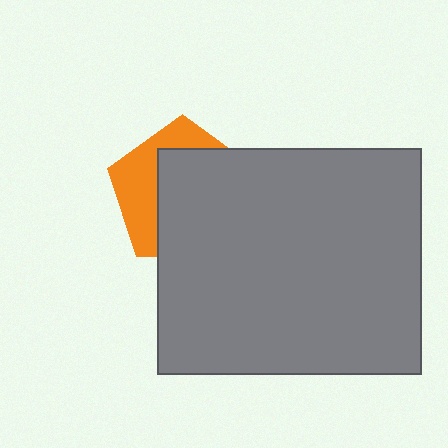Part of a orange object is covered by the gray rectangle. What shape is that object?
It is a pentagon.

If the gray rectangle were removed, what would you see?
You would see the complete orange pentagon.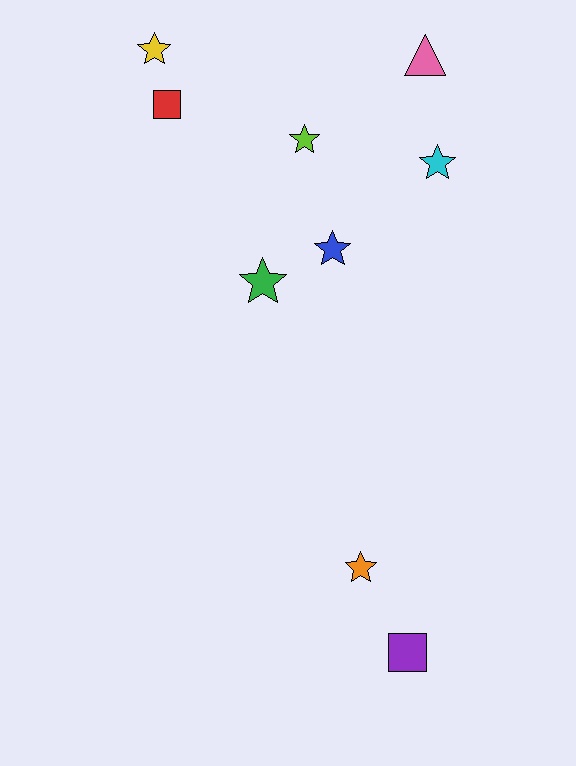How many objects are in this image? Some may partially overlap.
There are 9 objects.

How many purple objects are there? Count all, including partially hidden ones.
There is 1 purple object.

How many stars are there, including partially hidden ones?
There are 6 stars.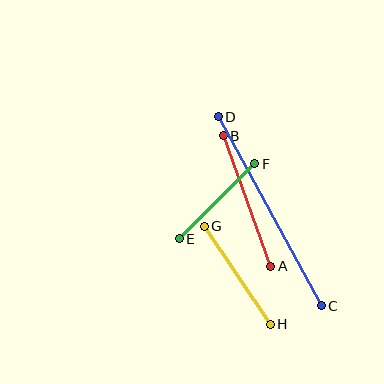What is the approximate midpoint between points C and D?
The midpoint is at approximately (270, 211) pixels.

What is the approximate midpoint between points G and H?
The midpoint is at approximately (237, 275) pixels.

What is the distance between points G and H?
The distance is approximately 118 pixels.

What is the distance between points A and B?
The distance is approximately 139 pixels.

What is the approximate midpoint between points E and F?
The midpoint is at approximately (217, 201) pixels.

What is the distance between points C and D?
The distance is approximately 215 pixels.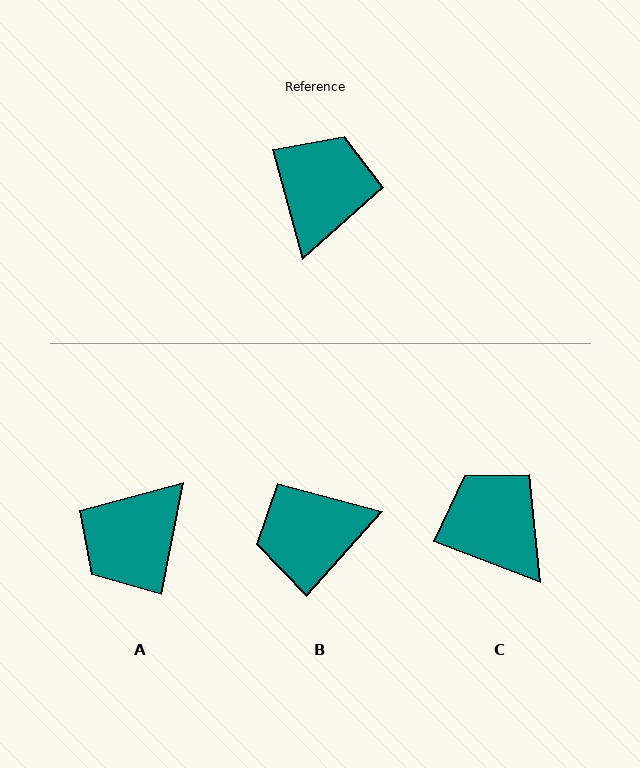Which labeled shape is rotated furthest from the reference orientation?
A, about 154 degrees away.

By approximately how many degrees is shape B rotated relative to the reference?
Approximately 123 degrees counter-clockwise.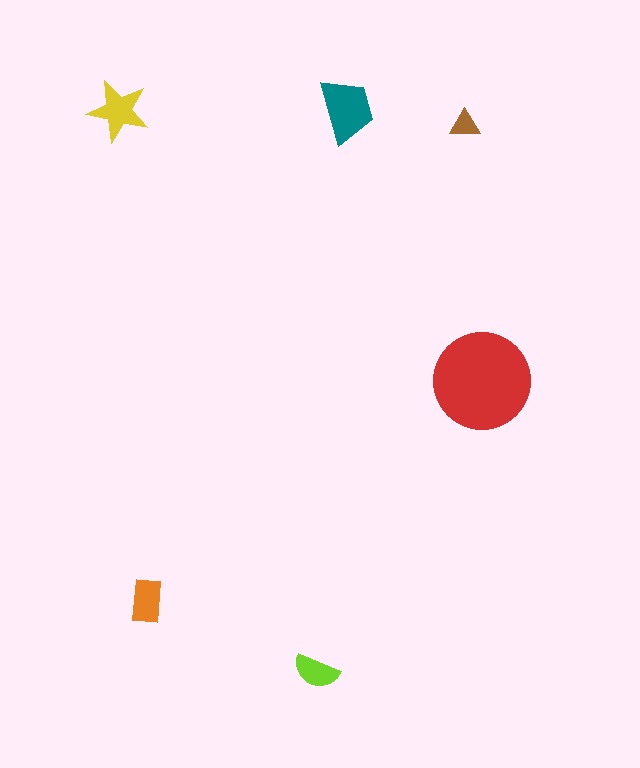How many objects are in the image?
There are 6 objects in the image.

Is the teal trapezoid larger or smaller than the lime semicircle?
Larger.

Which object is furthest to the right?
The red circle is rightmost.